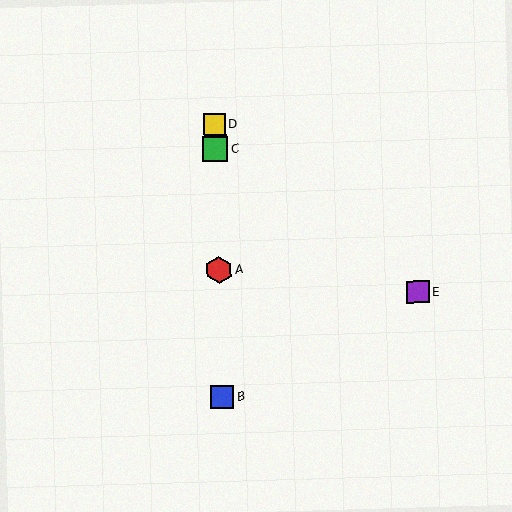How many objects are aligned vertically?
4 objects (A, B, C, D) are aligned vertically.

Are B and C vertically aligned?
Yes, both are at x≈222.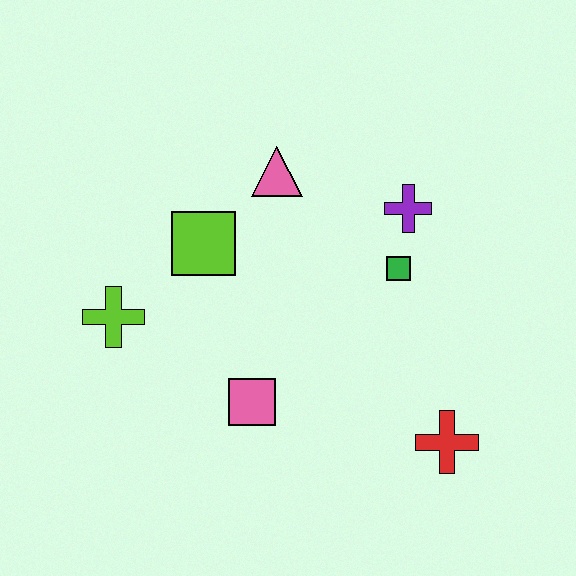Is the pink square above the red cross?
Yes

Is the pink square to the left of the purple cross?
Yes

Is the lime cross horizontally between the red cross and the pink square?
No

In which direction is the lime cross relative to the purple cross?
The lime cross is to the left of the purple cross.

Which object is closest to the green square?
The purple cross is closest to the green square.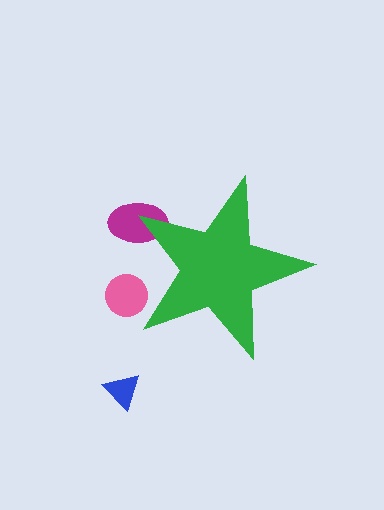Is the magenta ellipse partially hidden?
Yes, the magenta ellipse is partially hidden behind the green star.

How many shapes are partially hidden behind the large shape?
2 shapes are partially hidden.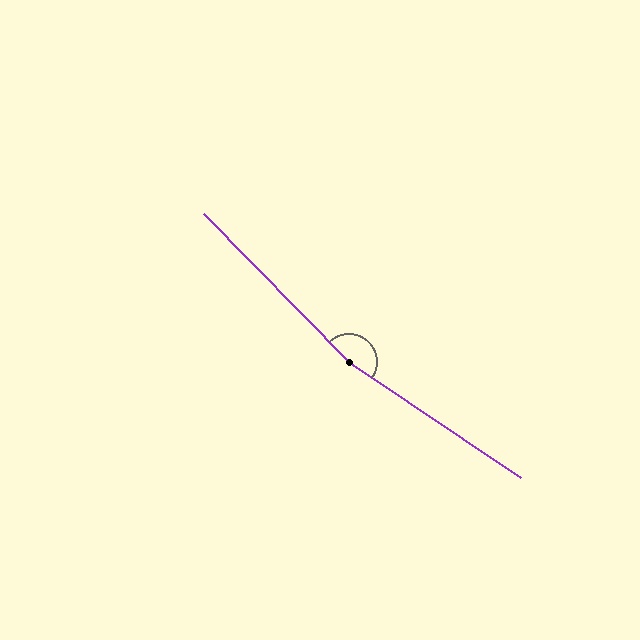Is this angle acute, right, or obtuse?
It is obtuse.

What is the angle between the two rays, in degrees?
Approximately 168 degrees.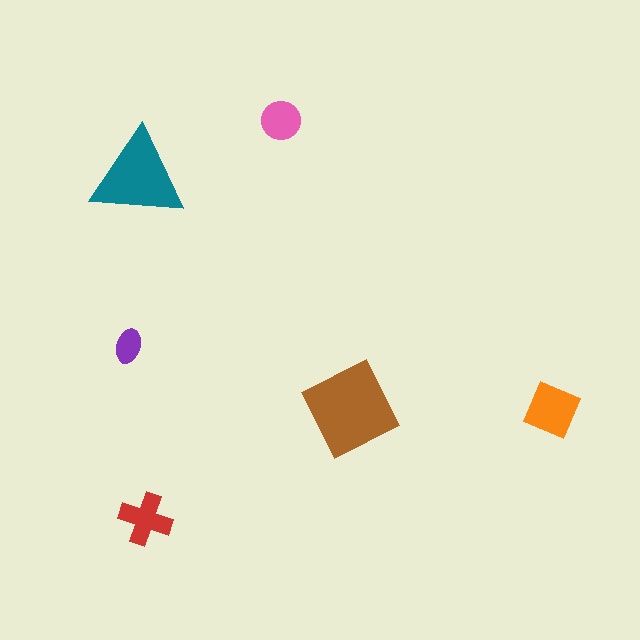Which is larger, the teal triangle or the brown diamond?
The brown diamond.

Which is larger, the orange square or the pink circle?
The orange square.